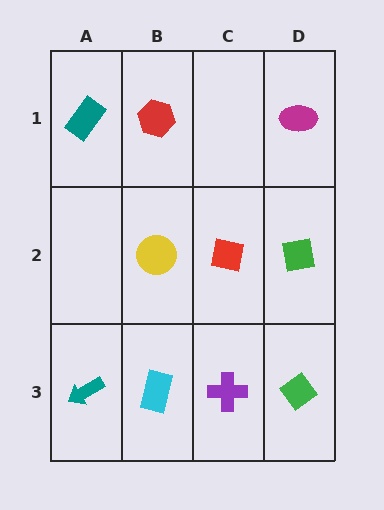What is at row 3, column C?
A purple cross.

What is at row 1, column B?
A red hexagon.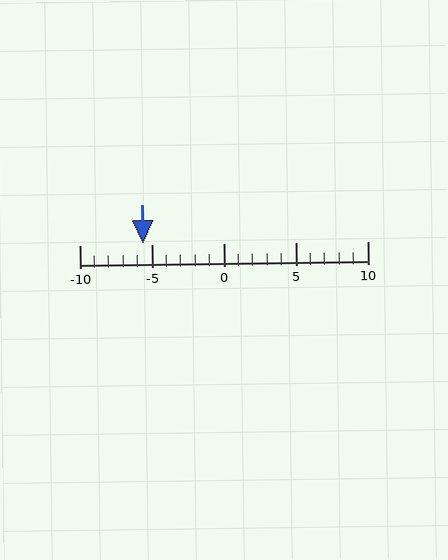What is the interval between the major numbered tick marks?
The major tick marks are spaced 5 units apart.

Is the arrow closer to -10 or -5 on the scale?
The arrow is closer to -5.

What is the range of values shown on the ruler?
The ruler shows values from -10 to 10.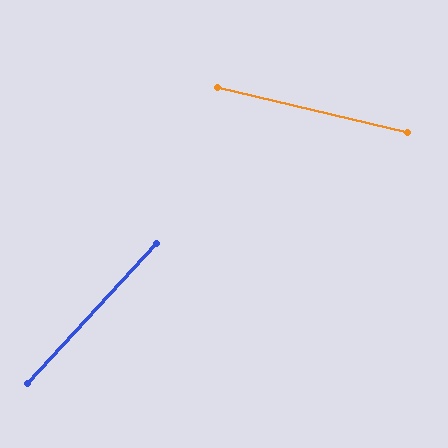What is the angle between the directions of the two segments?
Approximately 61 degrees.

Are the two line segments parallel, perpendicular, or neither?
Neither parallel nor perpendicular — they differ by about 61°.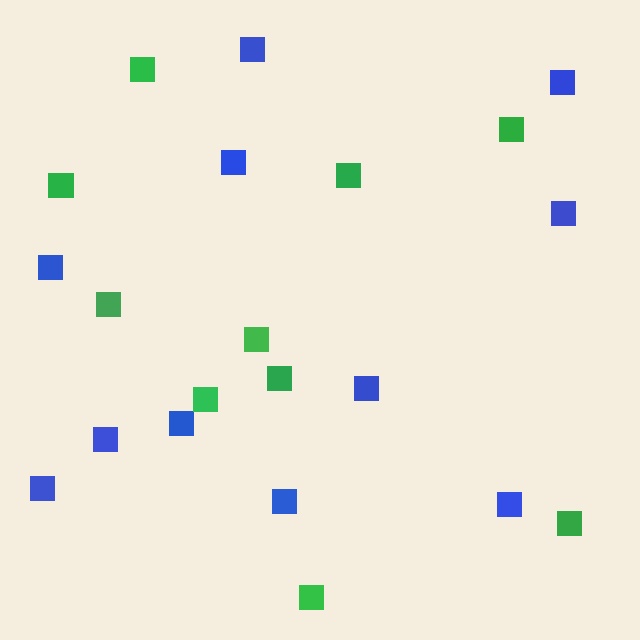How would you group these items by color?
There are 2 groups: one group of blue squares (11) and one group of green squares (10).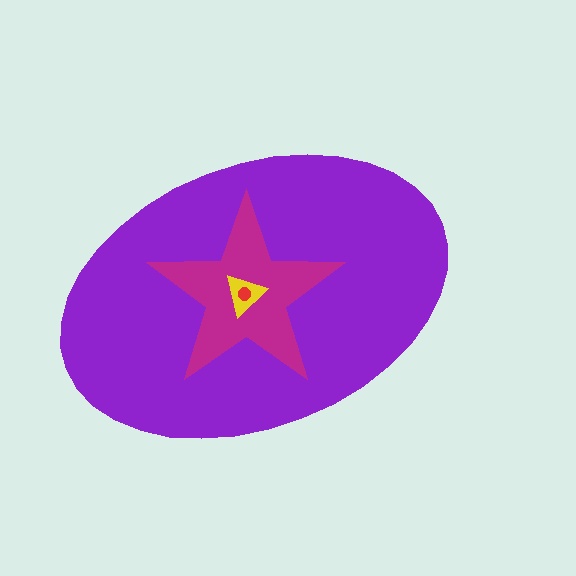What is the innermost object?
The red circle.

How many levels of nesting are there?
4.